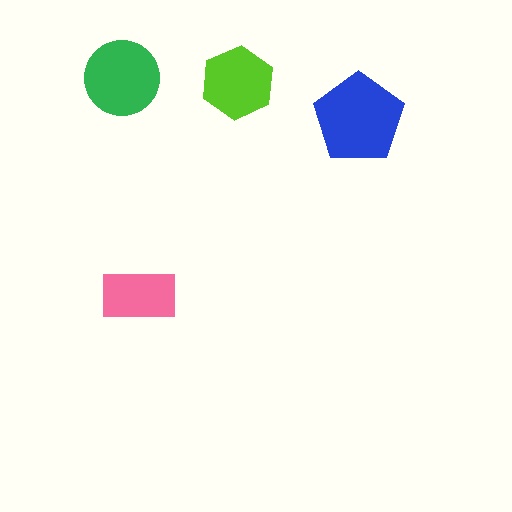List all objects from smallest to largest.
The pink rectangle, the lime hexagon, the green circle, the blue pentagon.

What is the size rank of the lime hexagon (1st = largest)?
3rd.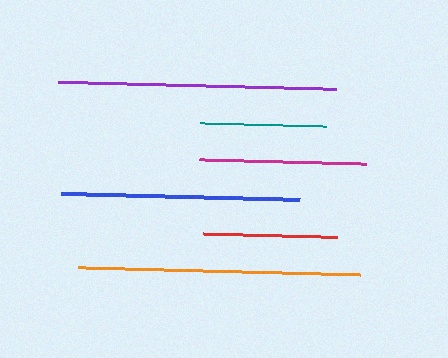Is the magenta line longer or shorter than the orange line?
The orange line is longer than the magenta line.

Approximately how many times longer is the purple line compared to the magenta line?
The purple line is approximately 1.7 times the length of the magenta line.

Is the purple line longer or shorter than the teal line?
The purple line is longer than the teal line.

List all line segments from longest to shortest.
From longest to shortest: orange, purple, blue, magenta, red, teal.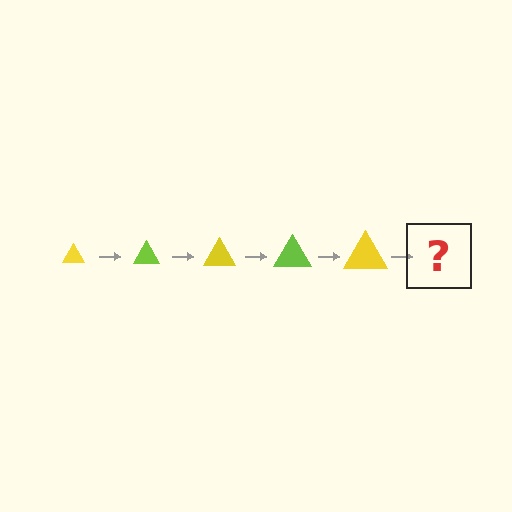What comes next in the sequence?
The next element should be a lime triangle, larger than the previous one.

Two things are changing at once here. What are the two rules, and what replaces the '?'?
The two rules are that the triangle grows larger each step and the color cycles through yellow and lime. The '?' should be a lime triangle, larger than the previous one.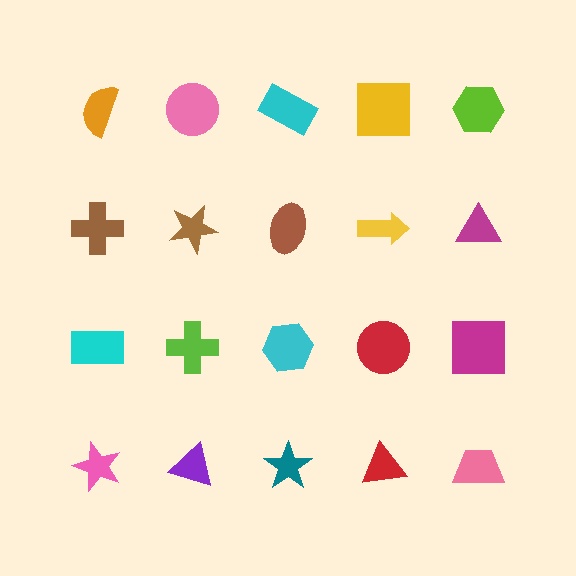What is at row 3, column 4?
A red circle.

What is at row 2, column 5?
A magenta triangle.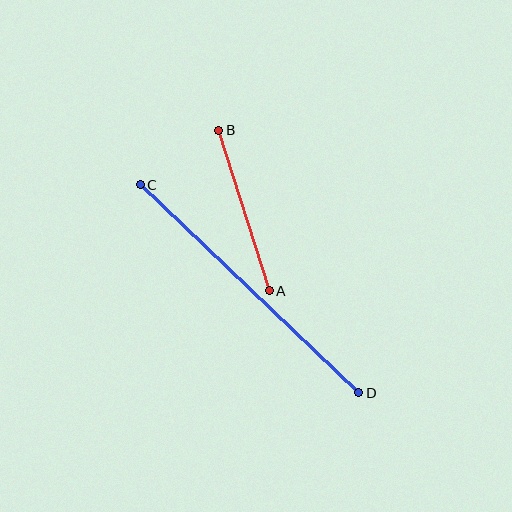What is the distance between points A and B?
The distance is approximately 168 pixels.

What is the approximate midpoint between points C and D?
The midpoint is at approximately (249, 289) pixels.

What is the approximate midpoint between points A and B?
The midpoint is at approximately (244, 211) pixels.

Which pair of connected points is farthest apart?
Points C and D are farthest apart.